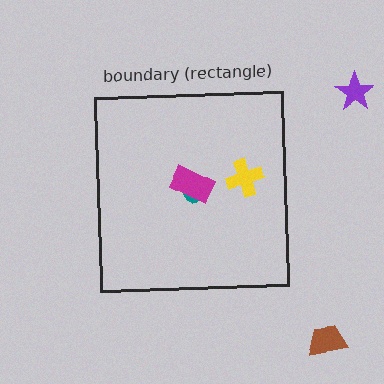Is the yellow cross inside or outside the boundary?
Inside.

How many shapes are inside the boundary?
3 inside, 2 outside.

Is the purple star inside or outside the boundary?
Outside.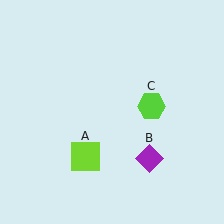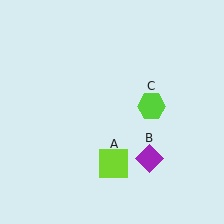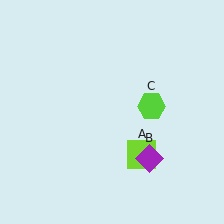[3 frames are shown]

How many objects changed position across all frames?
1 object changed position: lime square (object A).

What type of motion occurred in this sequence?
The lime square (object A) rotated counterclockwise around the center of the scene.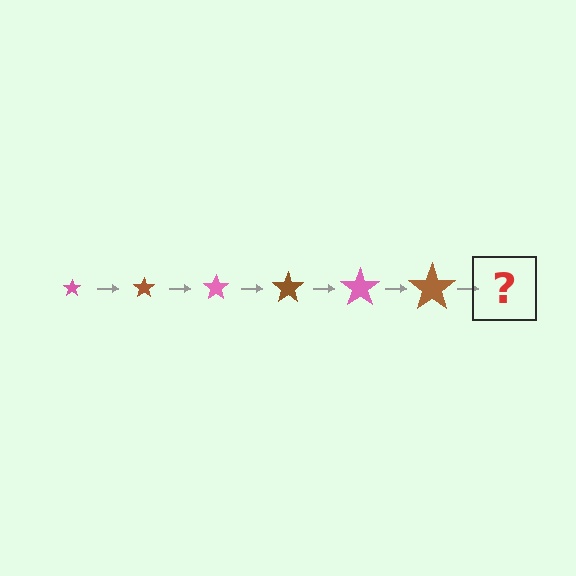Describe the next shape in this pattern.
It should be a pink star, larger than the previous one.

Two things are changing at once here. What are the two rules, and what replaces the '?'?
The two rules are that the star grows larger each step and the color cycles through pink and brown. The '?' should be a pink star, larger than the previous one.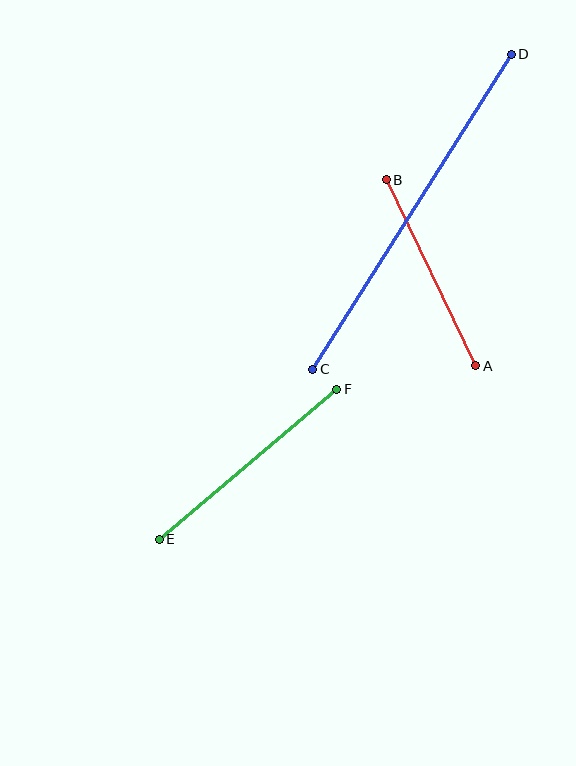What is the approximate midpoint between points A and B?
The midpoint is at approximately (431, 273) pixels.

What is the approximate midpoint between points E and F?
The midpoint is at approximately (248, 464) pixels.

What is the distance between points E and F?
The distance is approximately 232 pixels.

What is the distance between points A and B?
The distance is approximately 206 pixels.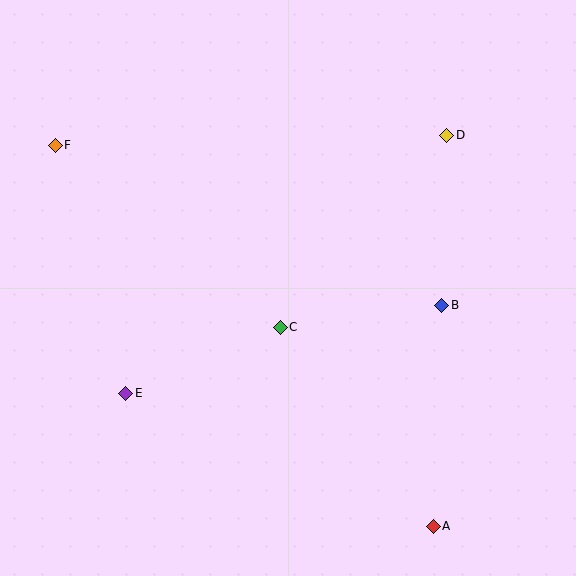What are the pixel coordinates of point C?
Point C is at (280, 327).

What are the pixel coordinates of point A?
Point A is at (433, 526).